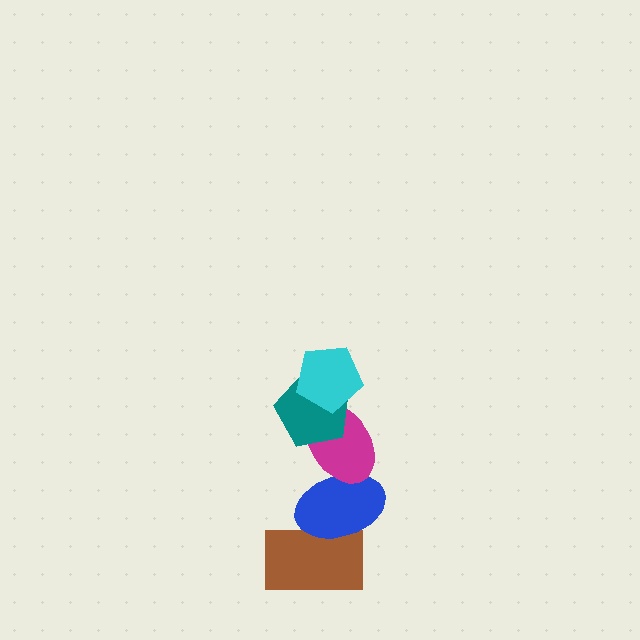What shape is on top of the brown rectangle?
The blue ellipse is on top of the brown rectangle.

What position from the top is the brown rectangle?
The brown rectangle is 5th from the top.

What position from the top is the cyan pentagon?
The cyan pentagon is 1st from the top.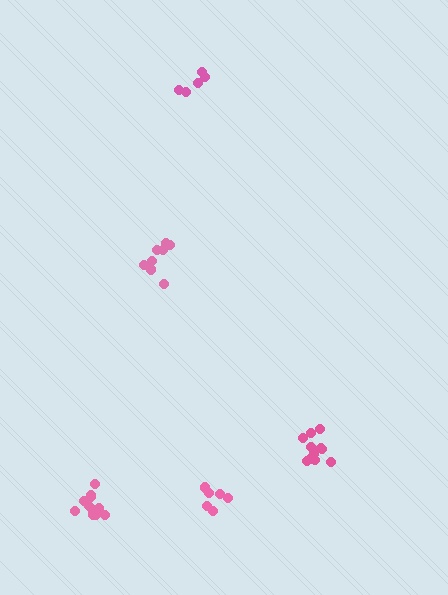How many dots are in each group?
Group 1: 6 dots, Group 2: 11 dots, Group 3: 11 dots, Group 4: 8 dots, Group 5: 5 dots (41 total).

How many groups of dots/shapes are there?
There are 5 groups.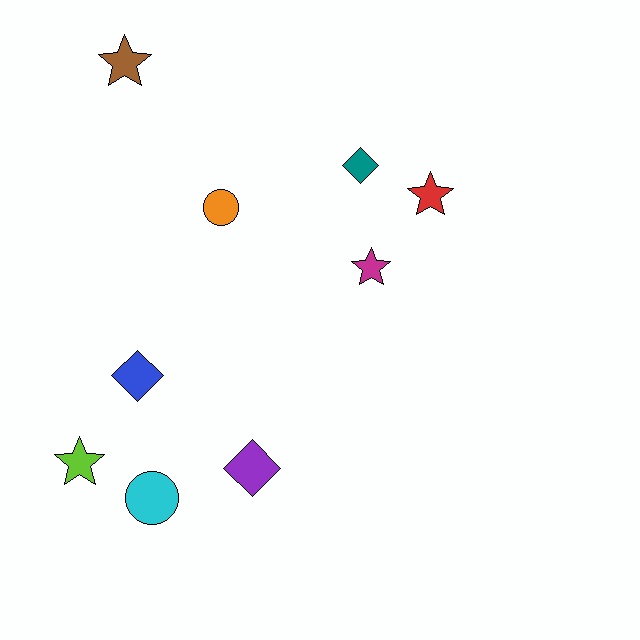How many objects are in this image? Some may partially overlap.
There are 9 objects.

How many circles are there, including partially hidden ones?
There are 2 circles.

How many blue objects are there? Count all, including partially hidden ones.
There is 1 blue object.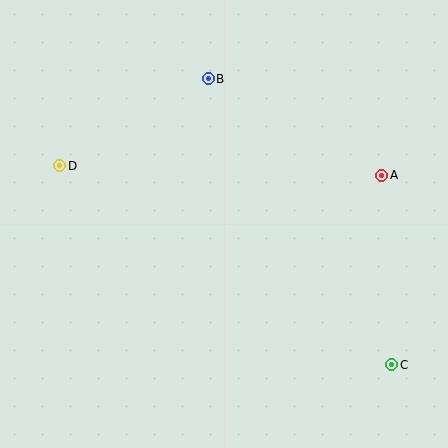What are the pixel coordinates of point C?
Point C is at (392, 365).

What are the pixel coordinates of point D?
Point D is at (60, 166).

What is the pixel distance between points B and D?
The distance between B and D is 172 pixels.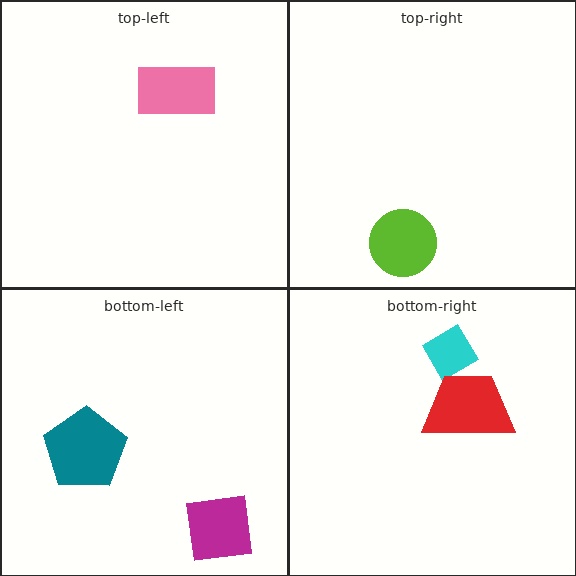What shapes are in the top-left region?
The pink rectangle.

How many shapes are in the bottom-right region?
2.